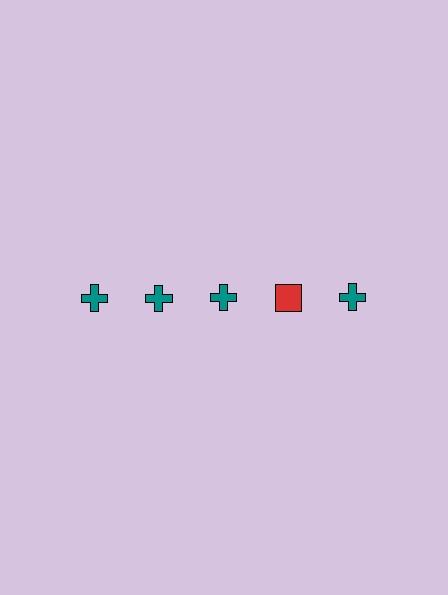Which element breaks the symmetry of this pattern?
The red square in the top row, second from right column breaks the symmetry. All other shapes are teal crosses.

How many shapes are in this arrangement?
There are 5 shapes arranged in a grid pattern.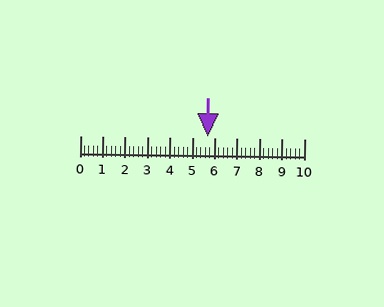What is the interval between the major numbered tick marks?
The major tick marks are spaced 1 units apart.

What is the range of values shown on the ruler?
The ruler shows values from 0 to 10.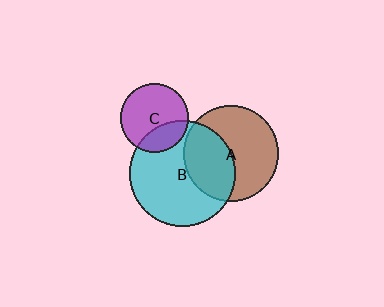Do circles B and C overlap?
Yes.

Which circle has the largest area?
Circle B (cyan).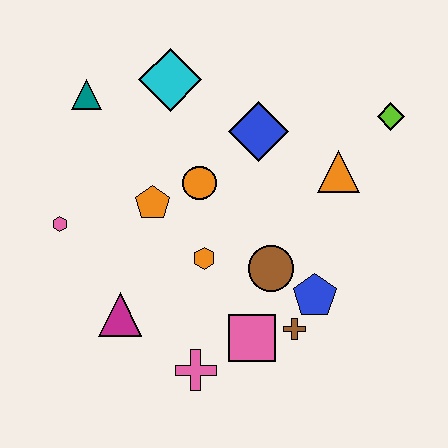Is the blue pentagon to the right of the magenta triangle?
Yes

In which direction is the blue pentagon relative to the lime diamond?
The blue pentagon is below the lime diamond.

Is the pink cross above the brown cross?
No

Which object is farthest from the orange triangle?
The pink hexagon is farthest from the orange triangle.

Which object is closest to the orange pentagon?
The orange circle is closest to the orange pentagon.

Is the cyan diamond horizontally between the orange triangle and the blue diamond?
No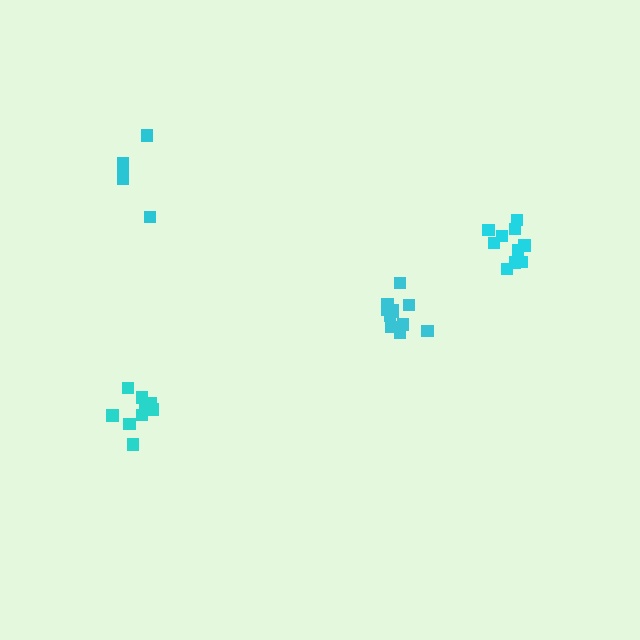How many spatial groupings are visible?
There are 4 spatial groupings.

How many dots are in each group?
Group 1: 5 dots, Group 2: 11 dots, Group 3: 11 dots, Group 4: 10 dots (37 total).